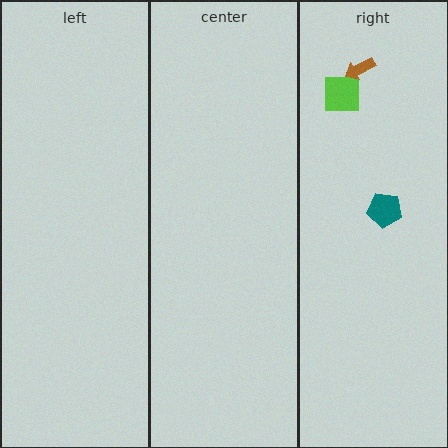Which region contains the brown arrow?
The right region.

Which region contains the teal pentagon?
The right region.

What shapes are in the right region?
The lime square, the teal pentagon, the brown arrow.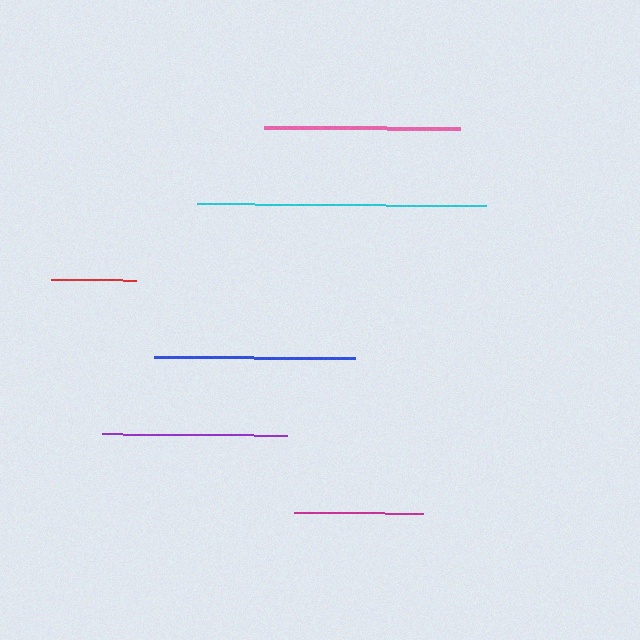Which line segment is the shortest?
The red line is the shortest at approximately 86 pixels.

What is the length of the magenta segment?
The magenta segment is approximately 130 pixels long.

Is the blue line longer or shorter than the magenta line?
The blue line is longer than the magenta line.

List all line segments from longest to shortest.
From longest to shortest: cyan, blue, pink, purple, magenta, red.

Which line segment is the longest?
The cyan line is the longest at approximately 289 pixels.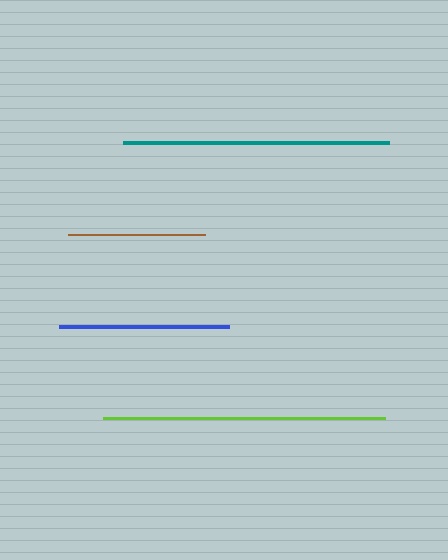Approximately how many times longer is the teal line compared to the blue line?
The teal line is approximately 1.6 times the length of the blue line.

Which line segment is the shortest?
The brown line is the shortest at approximately 137 pixels.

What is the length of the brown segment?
The brown segment is approximately 137 pixels long.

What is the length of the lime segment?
The lime segment is approximately 282 pixels long.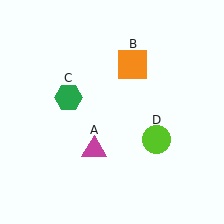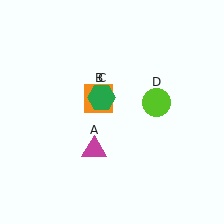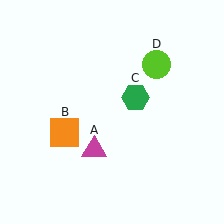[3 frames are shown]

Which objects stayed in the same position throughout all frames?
Magenta triangle (object A) remained stationary.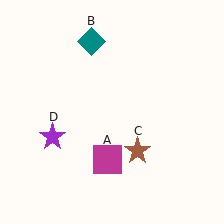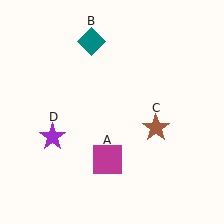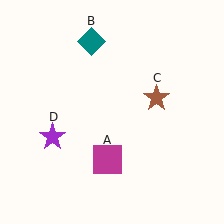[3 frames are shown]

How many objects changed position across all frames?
1 object changed position: brown star (object C).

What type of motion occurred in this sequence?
The brown star (object C) rotated counterclockwise around the center of the scene.